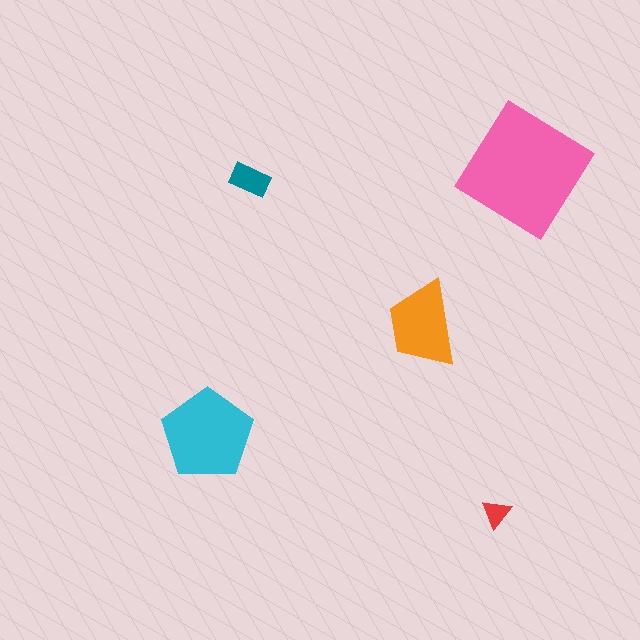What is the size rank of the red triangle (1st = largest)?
5th.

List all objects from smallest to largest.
The red triangle, the teal rectangle, the orange trapezoid, the cyan pentagon, the pink diamond.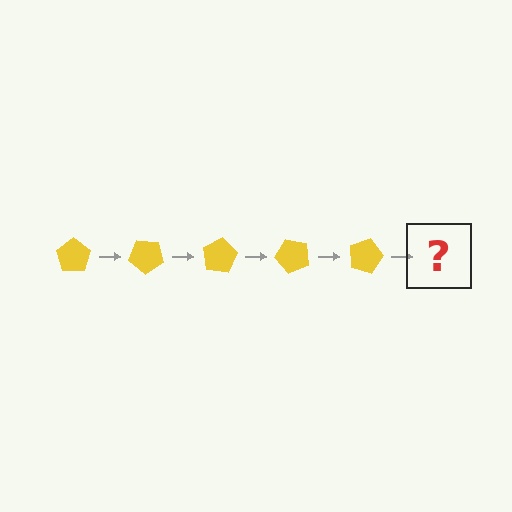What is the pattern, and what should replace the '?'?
The pattern is that the pentagon rotates 40 degrees each step. The '?' should be a yellow pentagon rotated 200 degrees.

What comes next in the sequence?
The next element should be a yellow pentagon rotated 200 degrees.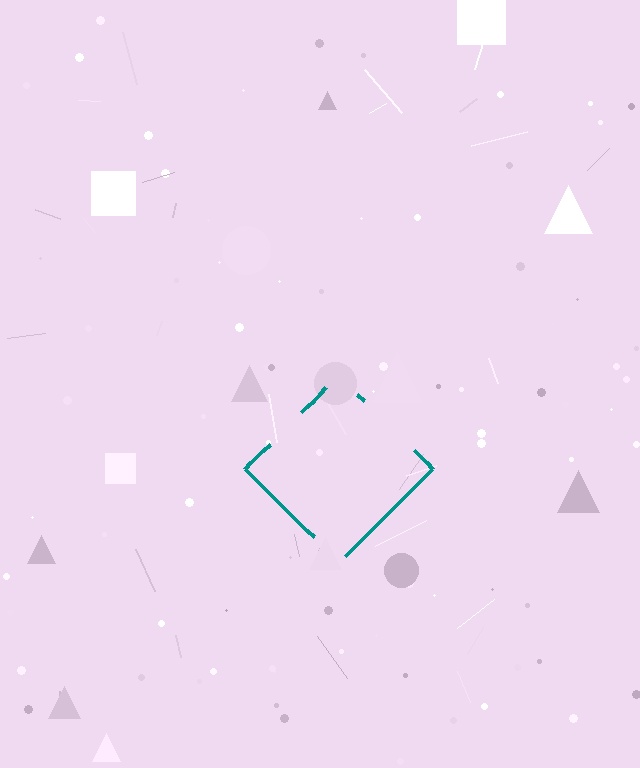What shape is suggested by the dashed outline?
The dashed outline suggests a diamond.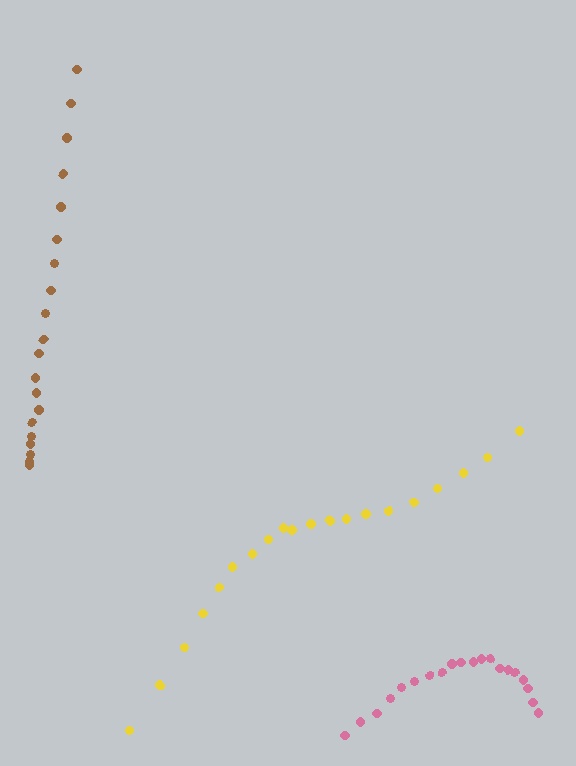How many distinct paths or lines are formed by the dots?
There are 3 distinct paths.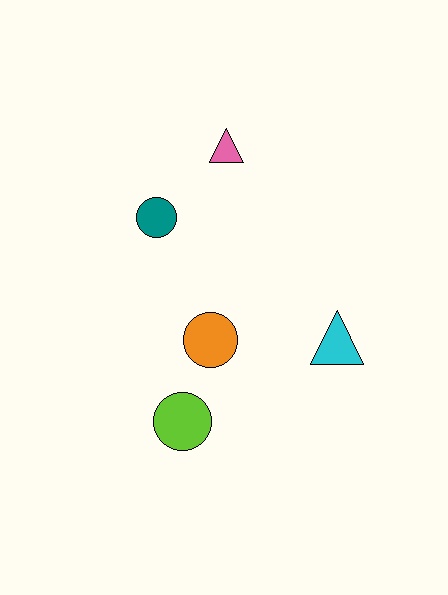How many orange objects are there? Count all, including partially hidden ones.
There is 1 orange object.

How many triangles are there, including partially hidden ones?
There are 2 triangles.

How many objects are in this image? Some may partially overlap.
There are 5 objects.